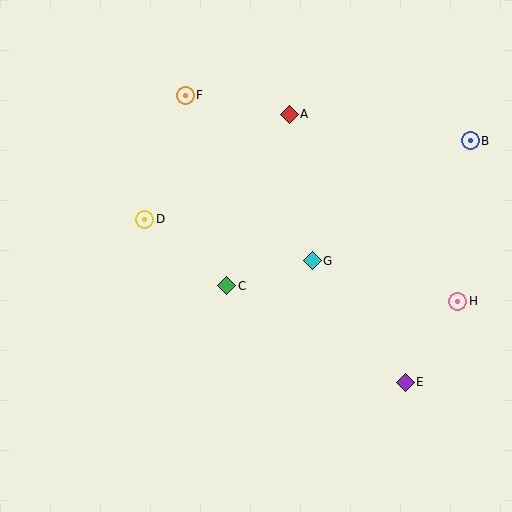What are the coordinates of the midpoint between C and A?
The midpoint between C and A is at (258, 200).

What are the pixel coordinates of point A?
Point A is at (289, 114).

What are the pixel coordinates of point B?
Point B is at (470, 141).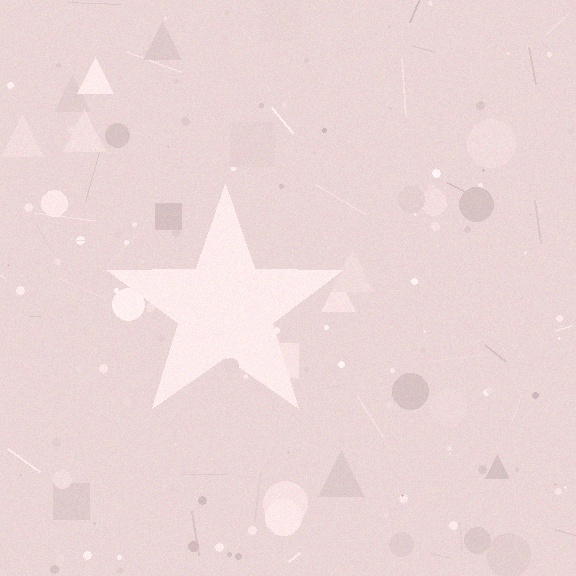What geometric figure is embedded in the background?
A star is embedded in the background.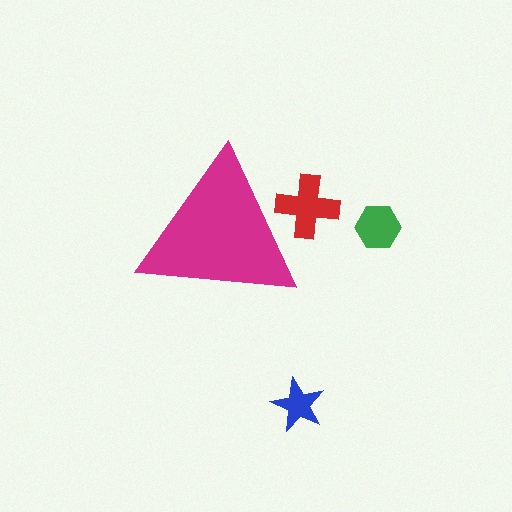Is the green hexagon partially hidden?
No, the green hexagon is fully visible.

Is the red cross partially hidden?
Yes, the red cross is partially hidden behind the magenta triangle.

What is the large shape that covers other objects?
A magenta triangle.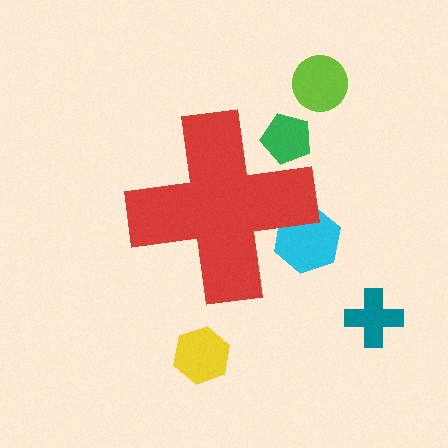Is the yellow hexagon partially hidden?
No, the yellow hexagon is fully visible.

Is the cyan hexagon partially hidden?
Yes, the cyan hexagon is partially hidden behind the red cross.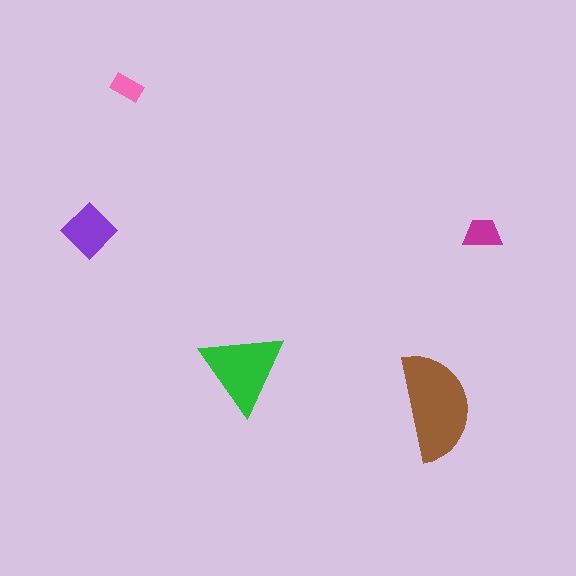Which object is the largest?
The brown semicircle.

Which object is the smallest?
The pink rectangle.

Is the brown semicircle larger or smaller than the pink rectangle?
Larger.